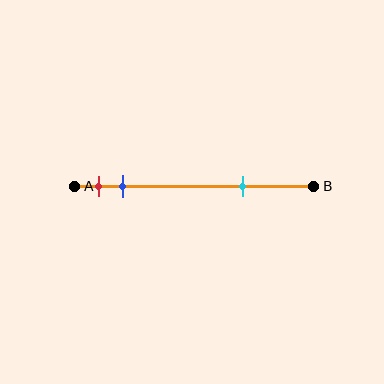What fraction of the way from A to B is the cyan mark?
The cyan mark is approximately 70% (0.7) of the way from A to B.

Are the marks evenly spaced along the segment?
No, the marks are not evenly spaced.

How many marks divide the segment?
There are 3 marks dividing the segment.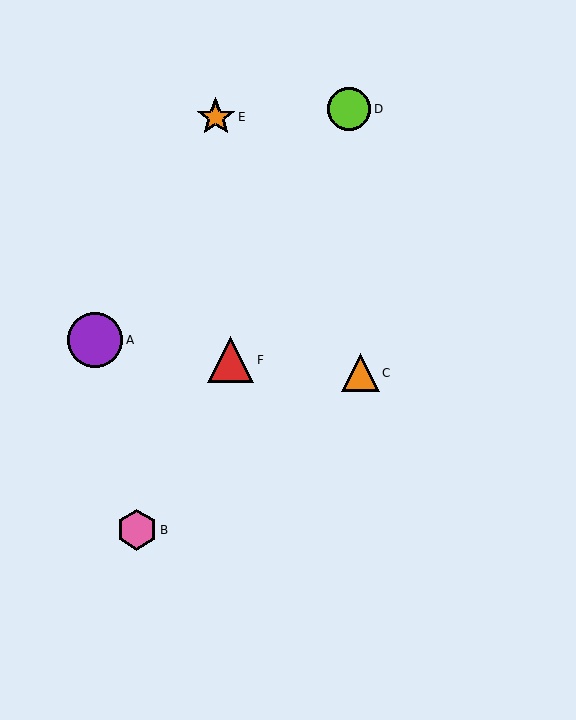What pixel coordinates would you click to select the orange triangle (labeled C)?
Click at (360, 373) to select the orange triangle C.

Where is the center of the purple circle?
The center of the purple circle is at (95, 340).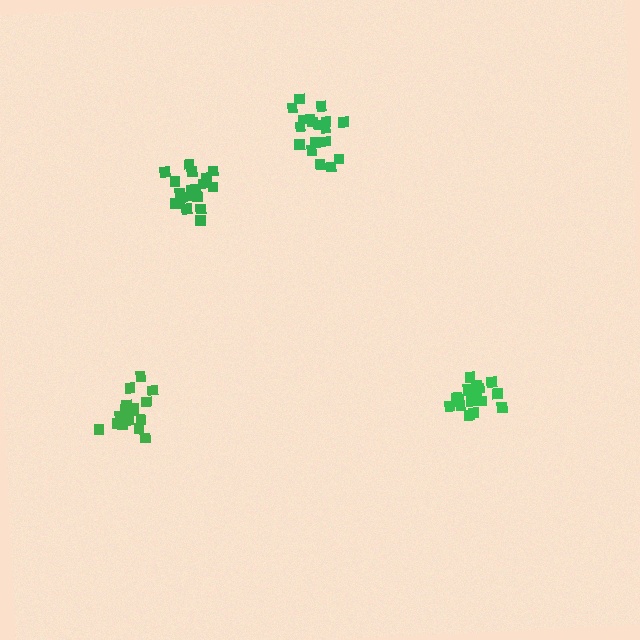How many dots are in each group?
Group 1: 20 dots, Group 2: 20 dots, Group 3: 18 dots, Group 4: 17 dots (75 total).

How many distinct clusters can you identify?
There are 4 distinct clusters.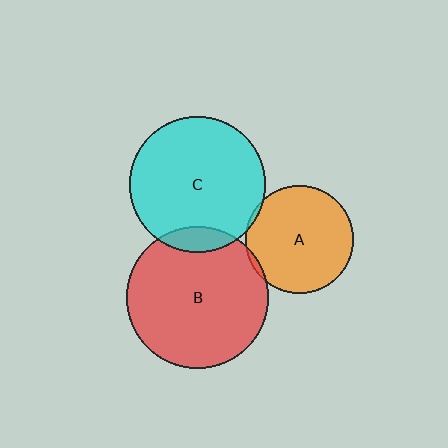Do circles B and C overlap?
Yes.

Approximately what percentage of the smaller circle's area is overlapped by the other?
Approximately 10%.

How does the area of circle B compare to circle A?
Approximately 1.7 times.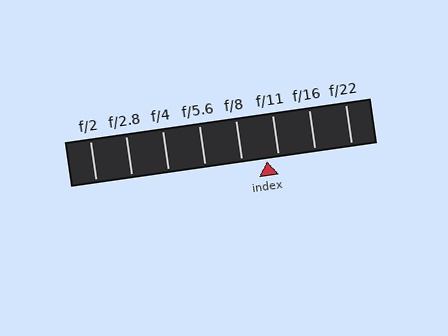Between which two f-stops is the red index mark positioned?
The index mark is between f/8 and f/11.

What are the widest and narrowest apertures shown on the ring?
The widest aperture shown is f/2 and the narrowest is f/22.